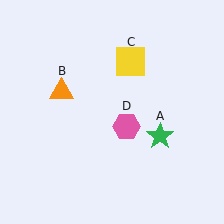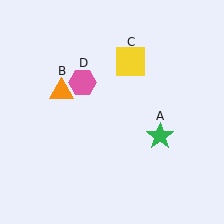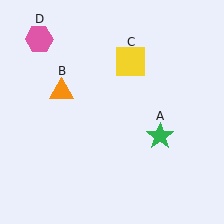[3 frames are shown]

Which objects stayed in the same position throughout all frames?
Green star (object A) and orange triangle (object B) and yellow square (object C) remained stationary.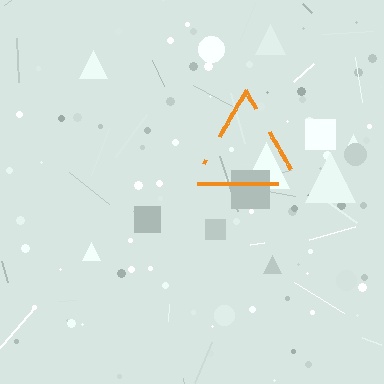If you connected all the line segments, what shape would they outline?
They would outline a triangle.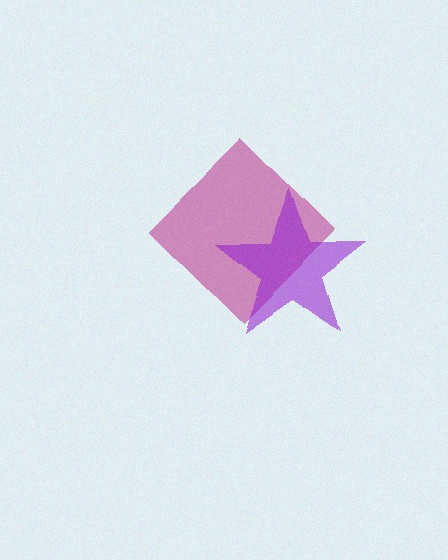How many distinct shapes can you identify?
There are 2 distinct shapes: a magenta diamond, a purple star.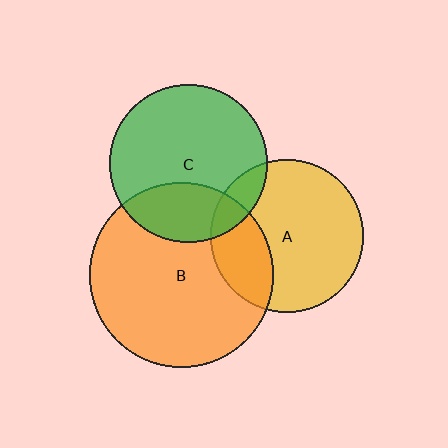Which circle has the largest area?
Circle B (orange).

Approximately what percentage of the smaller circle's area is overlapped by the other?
Approximately 25%.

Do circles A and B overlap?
Yes.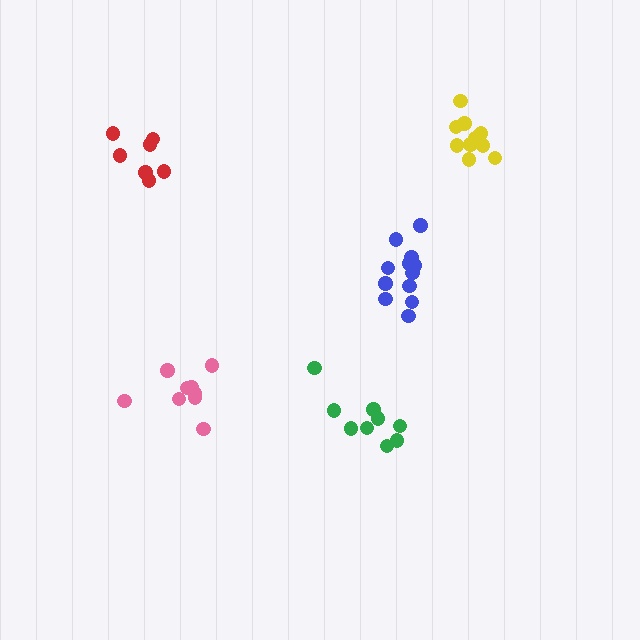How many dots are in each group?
Group 1: 7 dots, Group 2: 11 dots, Group 3: 13 dots, Group 4: 9 dots, Group 5: 9 dots (49 total).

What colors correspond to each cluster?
The clusters are colored: red, yellow, blue, pink, green.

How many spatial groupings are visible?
There are 5 spatial groupings.